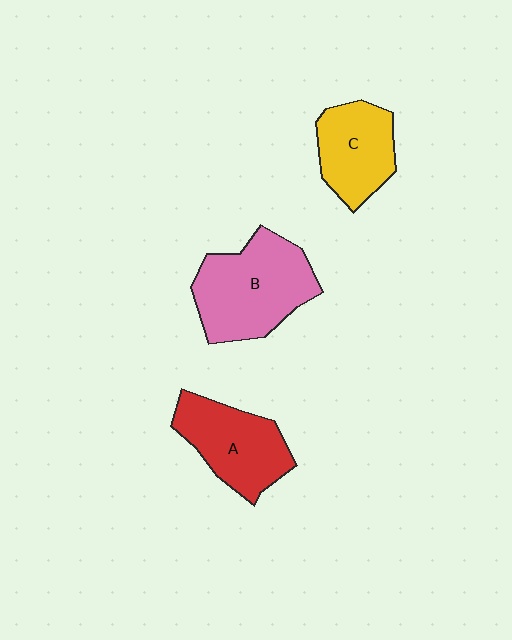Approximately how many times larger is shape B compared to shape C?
Approximately 1.5 times.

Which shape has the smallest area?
Shape C (yellow).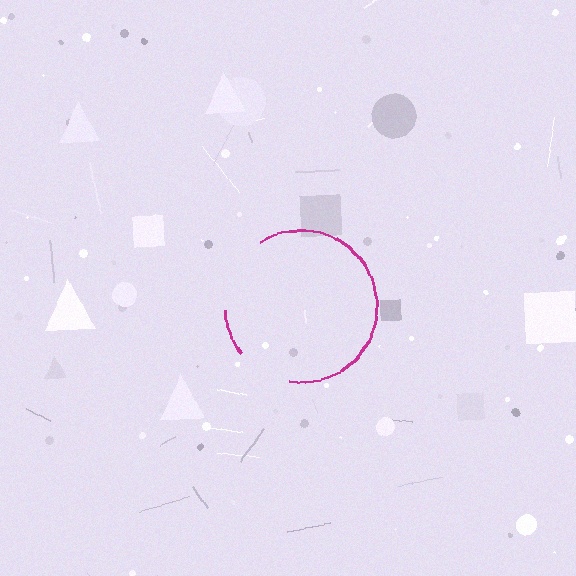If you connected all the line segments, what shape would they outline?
They would outline a circle.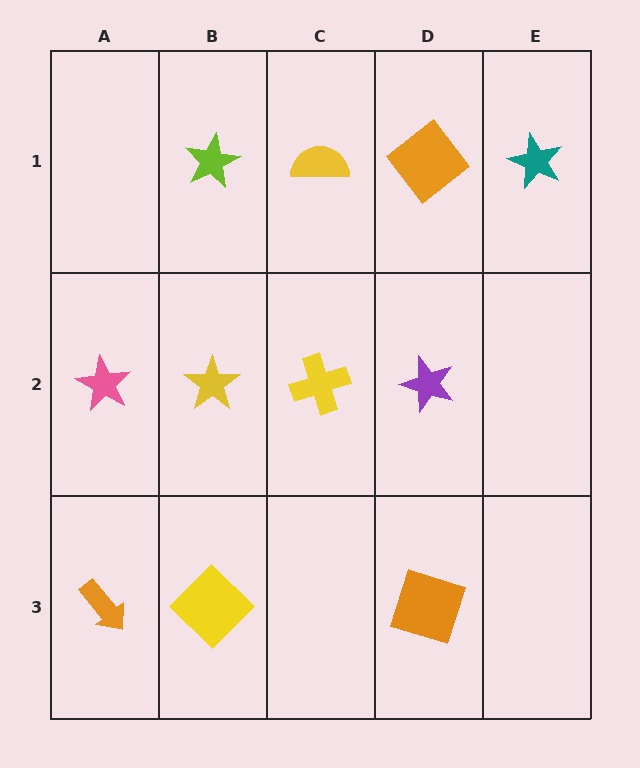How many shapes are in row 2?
4 shapes.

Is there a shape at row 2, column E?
No, that cell is empty.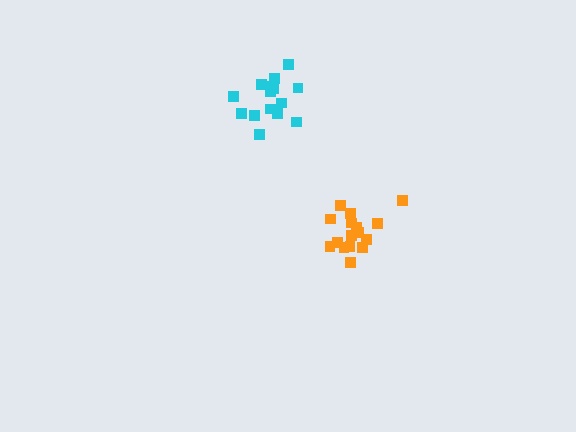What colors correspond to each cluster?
The clusters are colored: orange, cyan.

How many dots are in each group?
Group 1: 17 dots, Group 2: 15 dots (32 total).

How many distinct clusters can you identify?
There are 2 distinct clusters.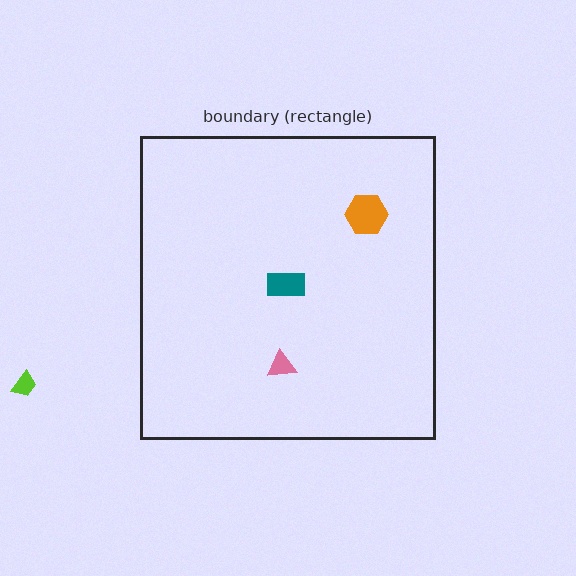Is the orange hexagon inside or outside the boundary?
Inside.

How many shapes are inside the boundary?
3 inside, 1 outside.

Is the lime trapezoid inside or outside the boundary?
Outside.